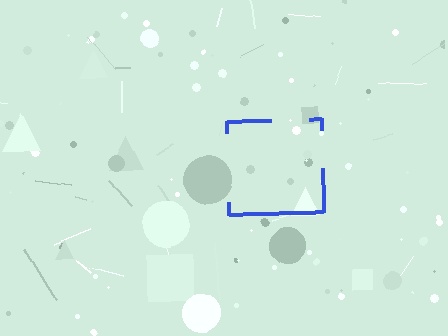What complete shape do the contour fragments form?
The contour fragments form a square.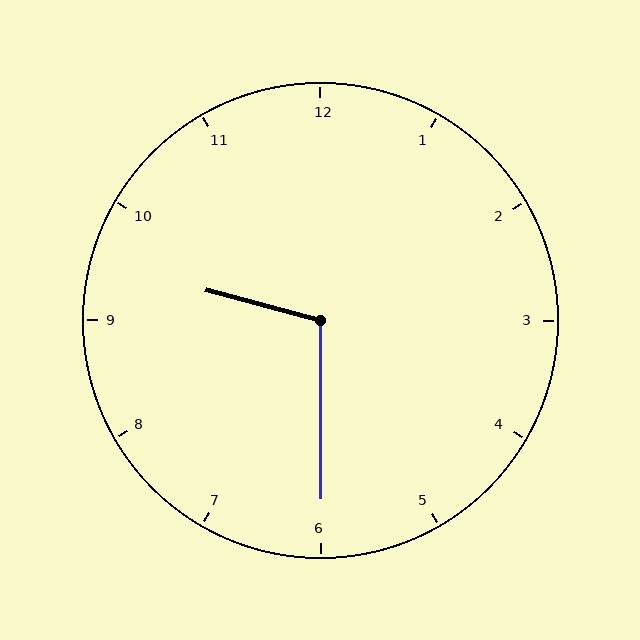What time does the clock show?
9:30.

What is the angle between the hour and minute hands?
Approximately 105 degrees.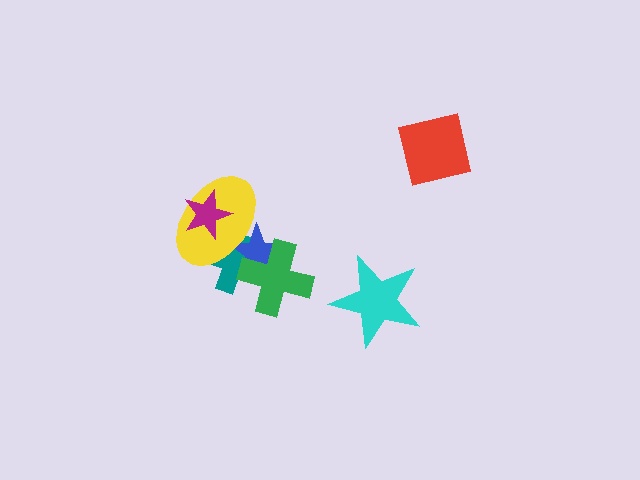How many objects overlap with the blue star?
3 objects overlap with the blue star.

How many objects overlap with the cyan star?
0 objects overlap with the cyan star.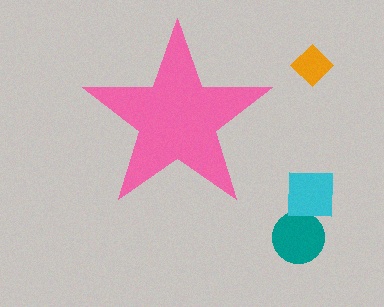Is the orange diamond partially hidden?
No, the orange diamond is fully visible.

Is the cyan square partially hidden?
No, the cyan square is fully visible.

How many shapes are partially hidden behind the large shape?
0 shapes are partially hidden.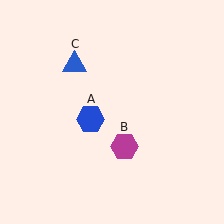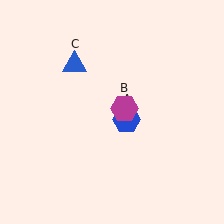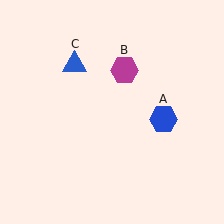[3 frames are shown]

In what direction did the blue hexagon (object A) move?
The blue hexagon (object A) moved right.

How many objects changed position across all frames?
2 objects changed position: blue hexagon (object A), magenta hexagon (object B).